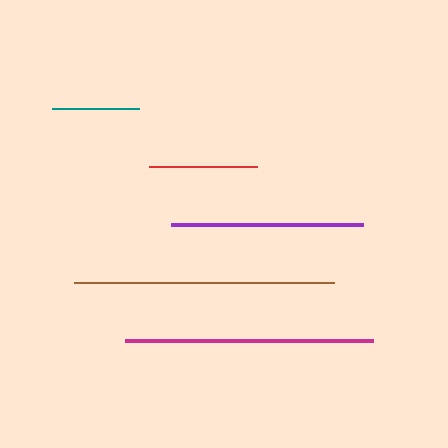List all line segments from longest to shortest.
From longest to shortest: brown, magenta, purple, red, teal.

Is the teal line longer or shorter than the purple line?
The purple line is longer than the teal line.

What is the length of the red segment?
The red segment is approximately 108 pixels long.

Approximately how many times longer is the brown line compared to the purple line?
The brown line is approximately 1.4 times the length of the purple line.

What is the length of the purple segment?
The purple segment is approximately 192 pixels long.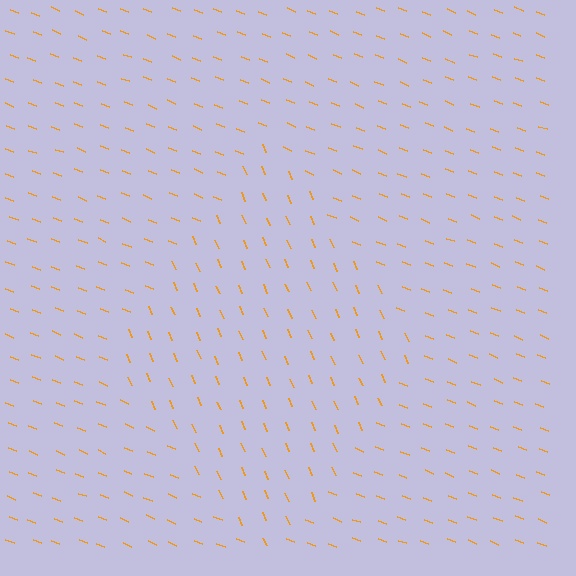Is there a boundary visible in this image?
Yes, there is a texture boundary formed by a change in line orientation.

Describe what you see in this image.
The image is filled with small orange line segments. A diamond region in the image has lines oriented differently from the surrounding lines, creating a visible texture boundary.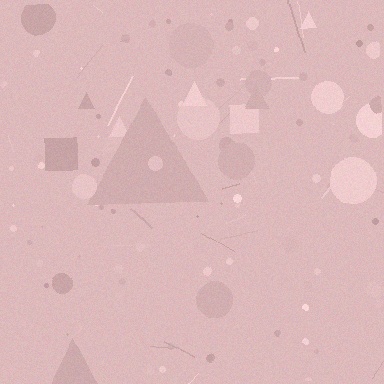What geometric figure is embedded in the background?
A triangle is embedded in the background.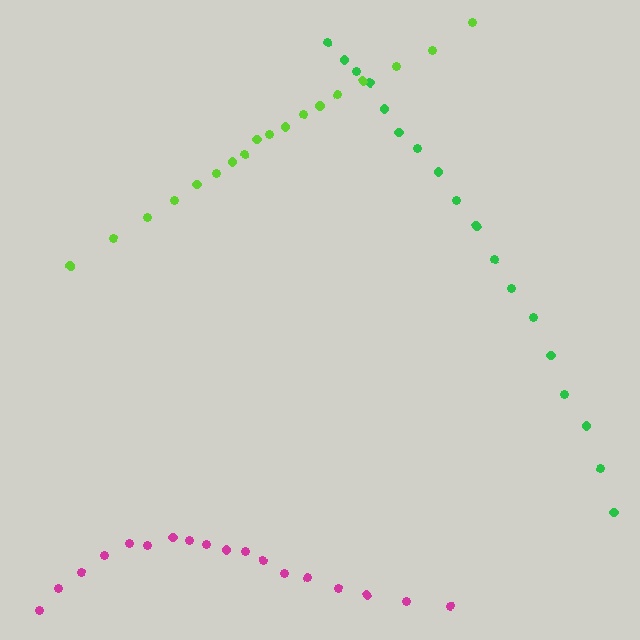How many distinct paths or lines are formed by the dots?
There are 3 distinct paths.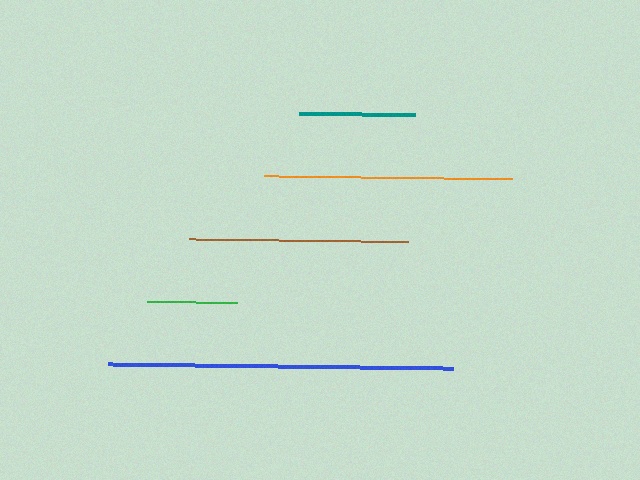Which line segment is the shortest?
The green line is the shortest at approximately 90 pixels.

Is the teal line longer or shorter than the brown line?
The brown line is longer than the teal line.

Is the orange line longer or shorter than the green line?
The orange line is longer than the green line.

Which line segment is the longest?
The blue line is the longest at approximately 345 pixels.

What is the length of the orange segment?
The orange segment is approximately 248 pixels long.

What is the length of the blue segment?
The blue segment is approximately 345 pixels long.